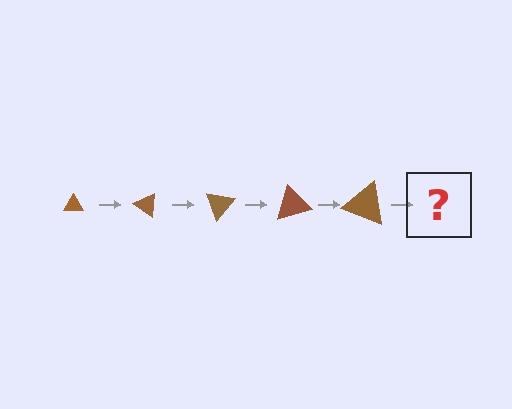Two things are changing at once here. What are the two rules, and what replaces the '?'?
The two rules are that the triangle grows larger each step and it rotates 35 degrees each step. The '?' should be a triangle, larger than the previous one and rotated 175 degrees from the start.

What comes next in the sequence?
The next element should be a triangle, larger than the previous one and rotated 175 degrees from the start.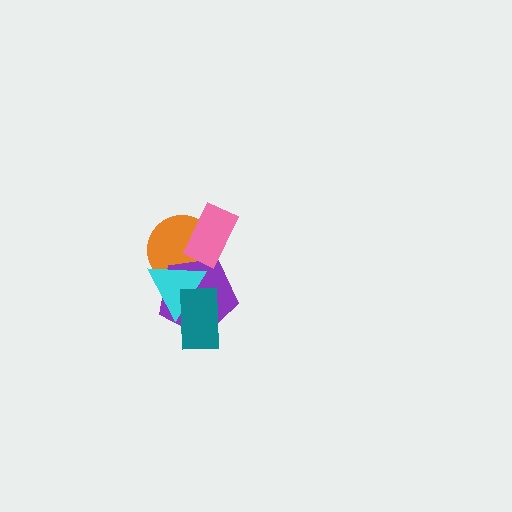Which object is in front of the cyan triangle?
The teal rectangle is in front of the cyan triangle.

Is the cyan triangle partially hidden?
Yes, it is partially covered by another shape.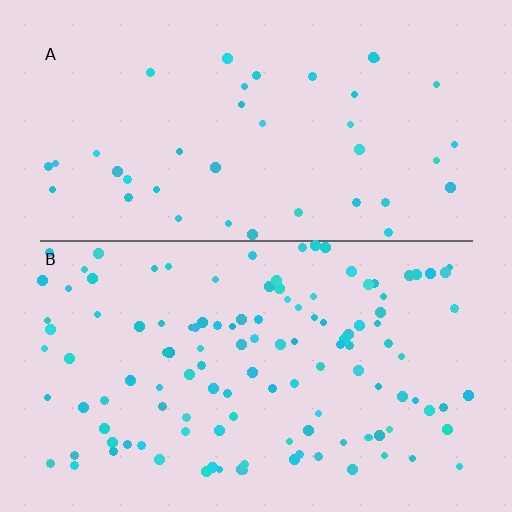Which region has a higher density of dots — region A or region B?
B (the bottom).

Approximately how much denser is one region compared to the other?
Approximately 3.1× — region B over region A.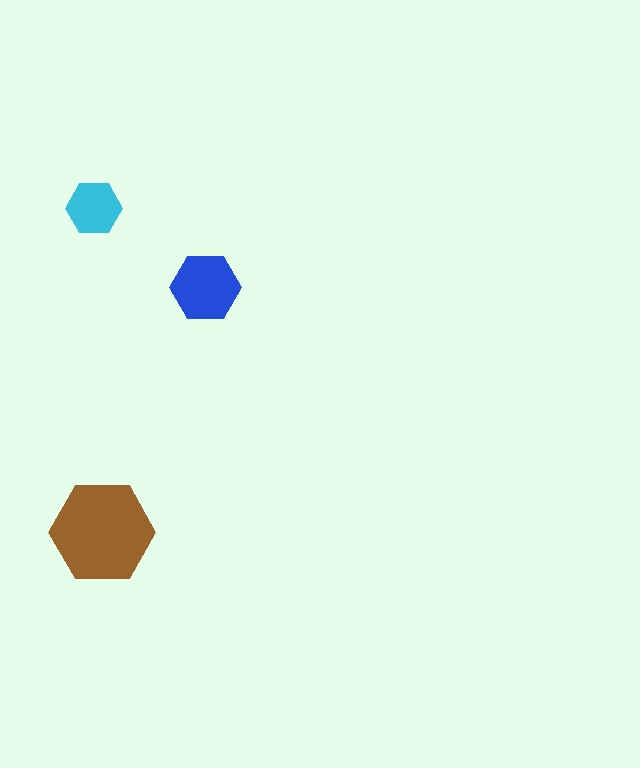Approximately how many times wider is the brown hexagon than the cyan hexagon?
About 2 times wider.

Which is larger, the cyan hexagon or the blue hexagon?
The blue one.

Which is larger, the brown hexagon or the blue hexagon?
The brown one.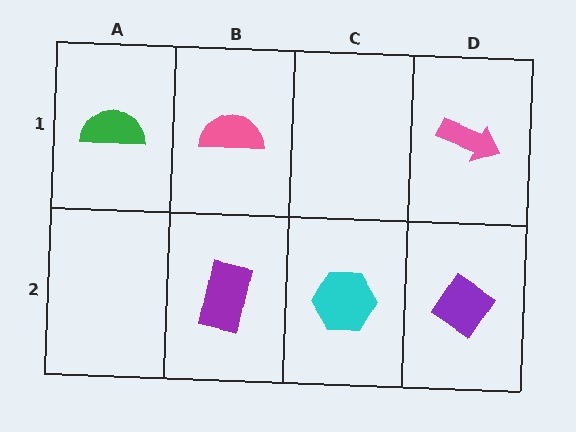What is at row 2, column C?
A cyan hexagon.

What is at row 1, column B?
A pink semicircle.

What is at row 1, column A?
A green semicircle.